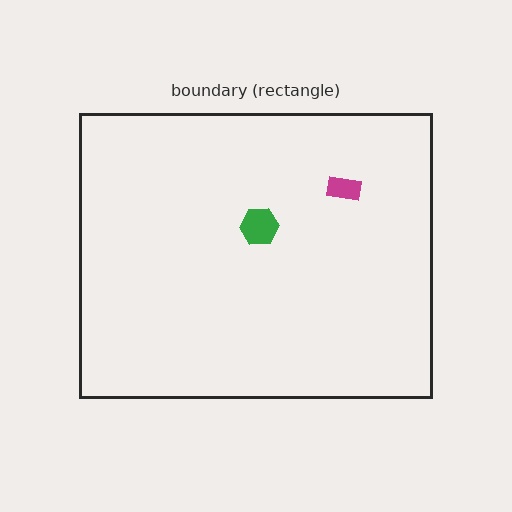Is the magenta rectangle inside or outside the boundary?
Inside.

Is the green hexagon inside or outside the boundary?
Inside.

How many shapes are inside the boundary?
2 inside, 0 outside.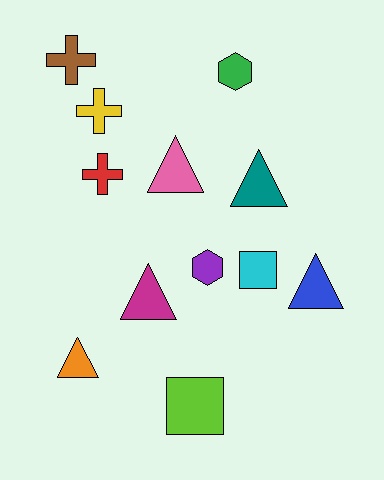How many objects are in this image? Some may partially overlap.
There are 12 objects.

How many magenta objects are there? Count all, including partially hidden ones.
There is 1 magenta object.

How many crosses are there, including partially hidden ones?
There are 3 crosses.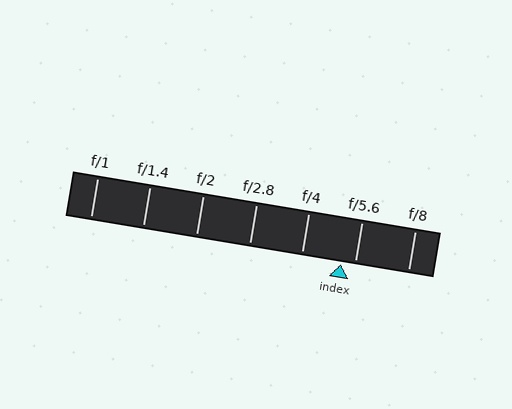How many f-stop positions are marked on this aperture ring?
There are 7 f-stop positions marked.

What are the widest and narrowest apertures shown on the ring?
The widest aperture shown is f/1 and the narrowest is f/8.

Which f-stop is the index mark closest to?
The index mark is closest to f/5.6.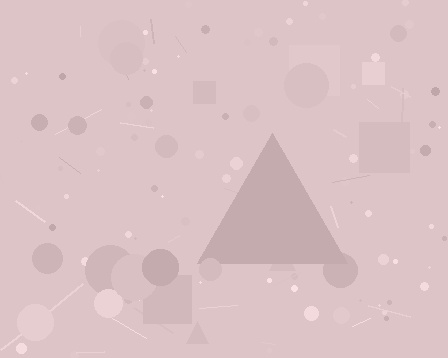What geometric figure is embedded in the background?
A triangle is embedded in the background.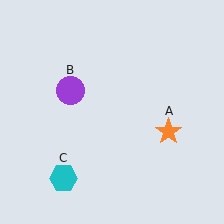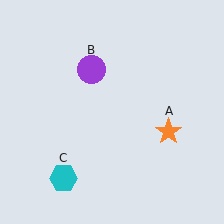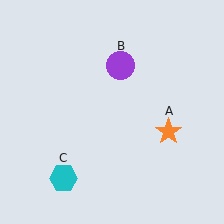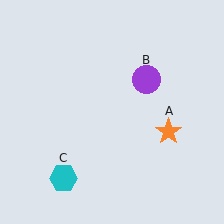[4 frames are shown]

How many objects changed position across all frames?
1 object changed position: purple circle (object B).